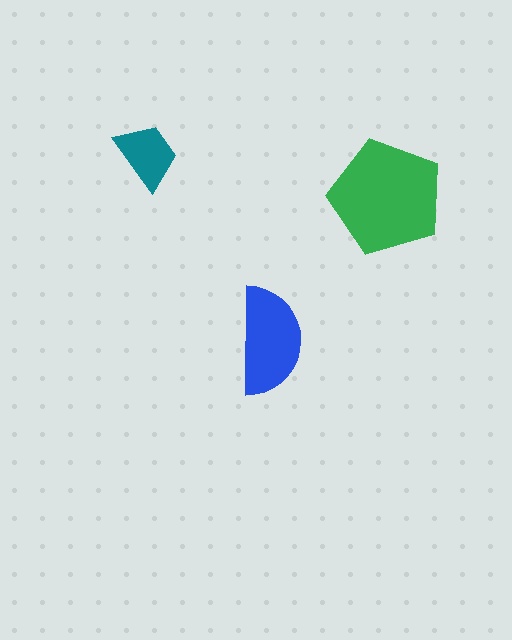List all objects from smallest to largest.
The teal trapezoid, the blue semicircle, the green pentagon.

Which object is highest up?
The teal trapezoid is topmost.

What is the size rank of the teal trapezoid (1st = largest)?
3rd.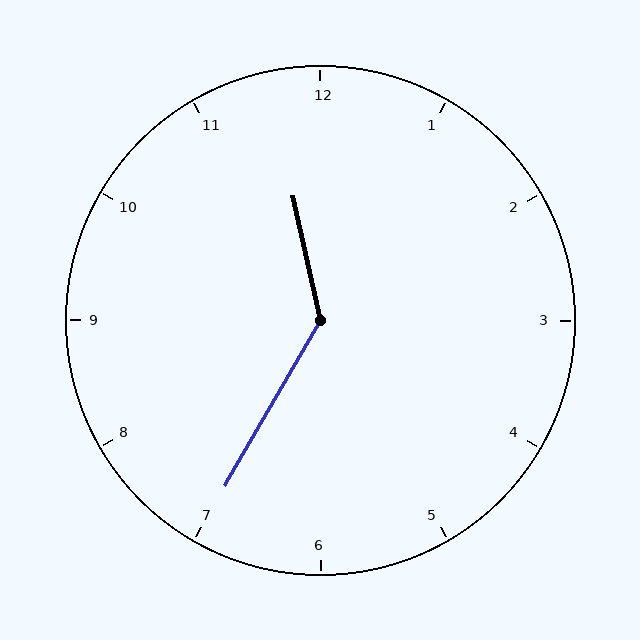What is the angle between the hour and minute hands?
Approximately 138 degrees.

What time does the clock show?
11:35.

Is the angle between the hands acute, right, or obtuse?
It is obtuse.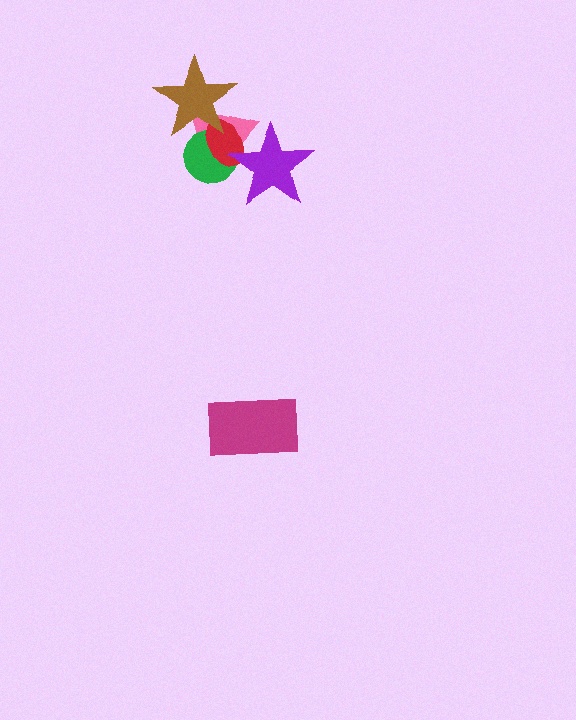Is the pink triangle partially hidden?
Yes, it is partially covered by another shape.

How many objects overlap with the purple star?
3 objects overlap with the purple star.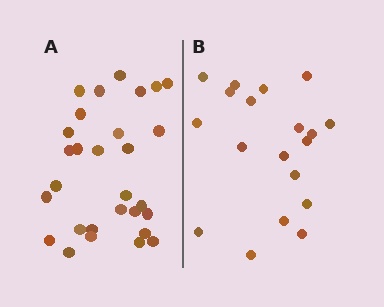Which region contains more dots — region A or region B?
Region A (the left region) has more dots.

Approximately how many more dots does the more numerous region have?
Region A has roughly 10 or so more dots than region B.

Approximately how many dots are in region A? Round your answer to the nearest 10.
About 30 dots. (The exact count is 29, which rounds to 30.)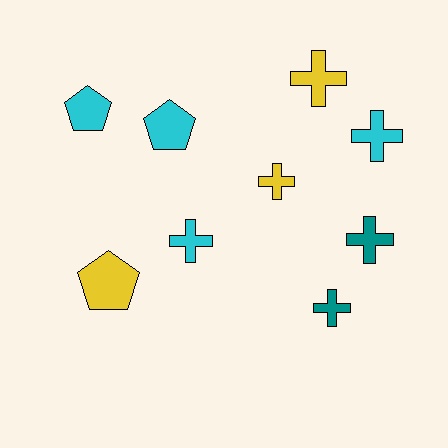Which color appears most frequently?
Cyan, with 4 objects.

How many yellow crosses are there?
There are 2 yellow crosses.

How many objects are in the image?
There are 9 objects.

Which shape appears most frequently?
Cross, with 6 objects.